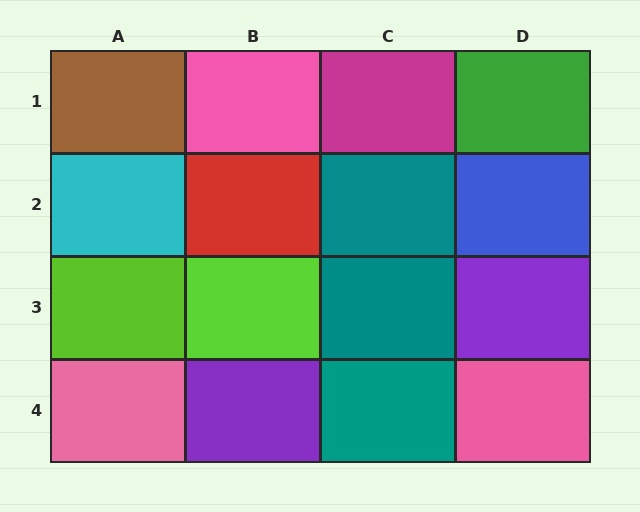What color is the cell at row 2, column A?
Cyan.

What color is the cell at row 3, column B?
Lime.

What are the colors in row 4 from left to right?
Pink, purple, teal, pink.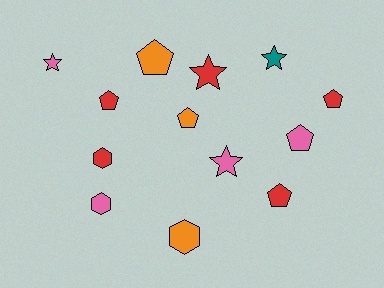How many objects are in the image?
There are 13 objects.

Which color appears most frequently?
Red, with 5 objects.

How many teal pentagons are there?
There are no teal pentagons.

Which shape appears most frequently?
Pentagon, with 6 objects.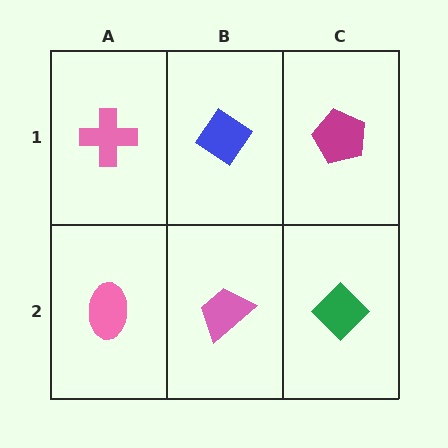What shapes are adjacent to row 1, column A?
A pink ellipse (row 2, column A), a blue diamond (row 1, column B).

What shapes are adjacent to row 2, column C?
A magenta pentagon (row 1, column C), a pink trapezoid (row 2, column B).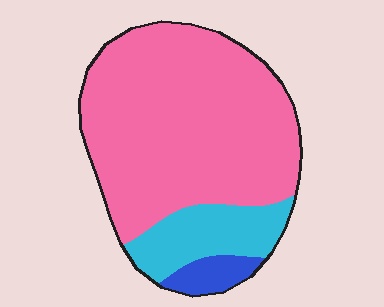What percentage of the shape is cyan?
Cyan covers about 15% of the shape.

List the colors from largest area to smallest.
From largest to smallest: pink, cyan, blue.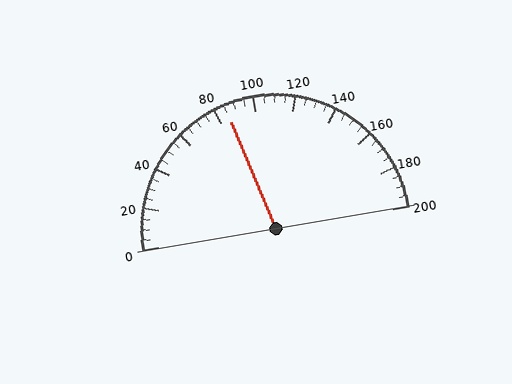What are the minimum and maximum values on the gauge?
The gauge ranges from 0 to 200.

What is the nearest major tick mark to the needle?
The nearest major tick mark is 80.